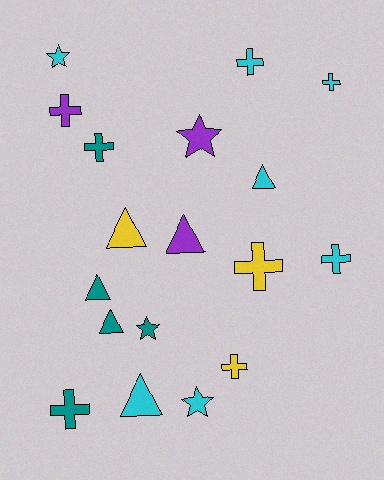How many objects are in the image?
There are 18 objects.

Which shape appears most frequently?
Cross, with 8 objects.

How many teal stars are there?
There is 1 teal star.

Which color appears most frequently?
Cyan, with 7 objects.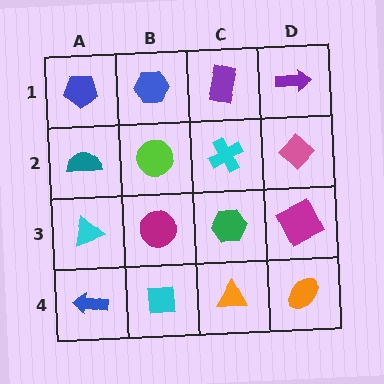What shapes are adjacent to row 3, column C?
A cyan cross (row 2, column C), an orange triangle (row 4, column C), a magenta circle (row 3, column B), a magenta square (row 3, column D).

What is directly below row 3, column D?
An orange ellipse.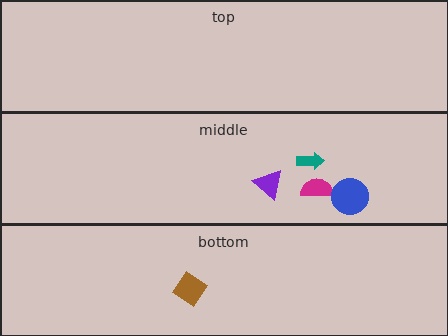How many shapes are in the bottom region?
1.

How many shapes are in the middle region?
4.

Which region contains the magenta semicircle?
The middle region.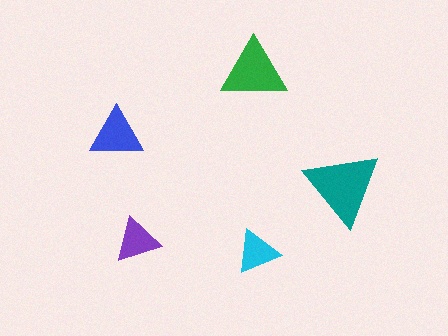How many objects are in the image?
There are 5 objects in the image.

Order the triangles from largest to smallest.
the teal one, the green one, the blue one, the purple one, the cyan one.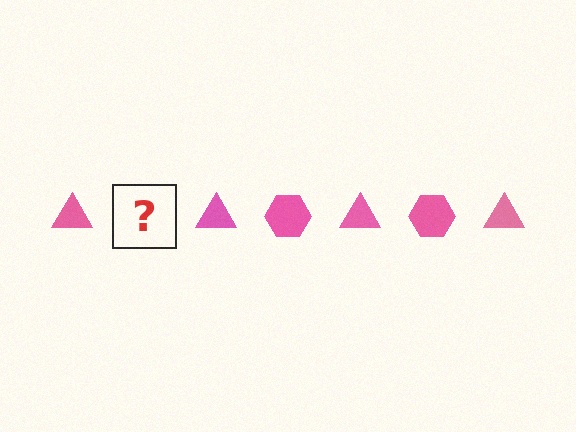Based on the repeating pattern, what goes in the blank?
The blank should be a pink hexagon.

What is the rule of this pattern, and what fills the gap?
The rule is that the pattern cycles through triangle, hexagon shapes in pink. The gap should be filled with a pink hexagon.